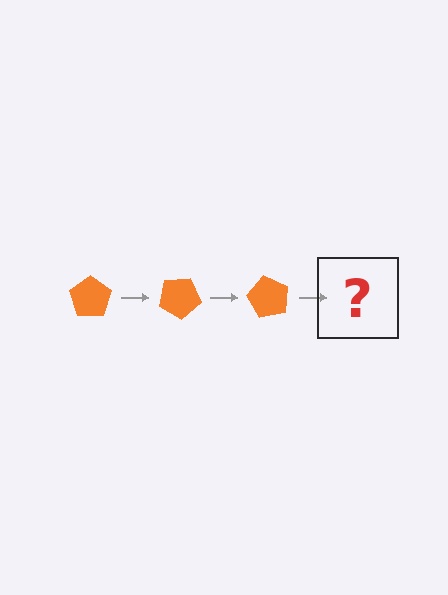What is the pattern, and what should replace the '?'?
The pattern is that the pentagon rotates 30 degrees each step. The '?' should be an orange pentagon rotated 90 degrees.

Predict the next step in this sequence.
The next step is an orange pentagon rotated 90 degrees.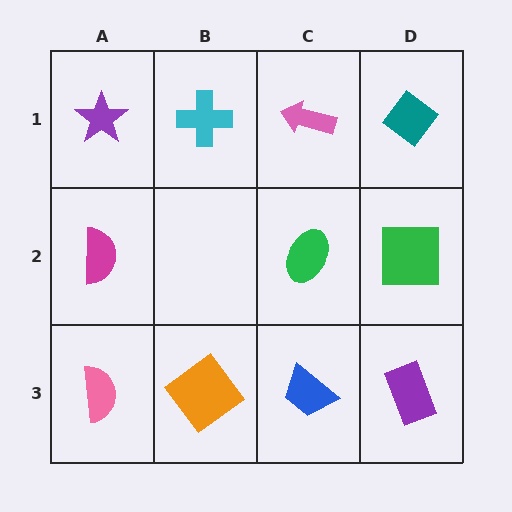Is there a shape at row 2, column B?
No, that cell is empty.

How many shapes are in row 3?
4 shapes.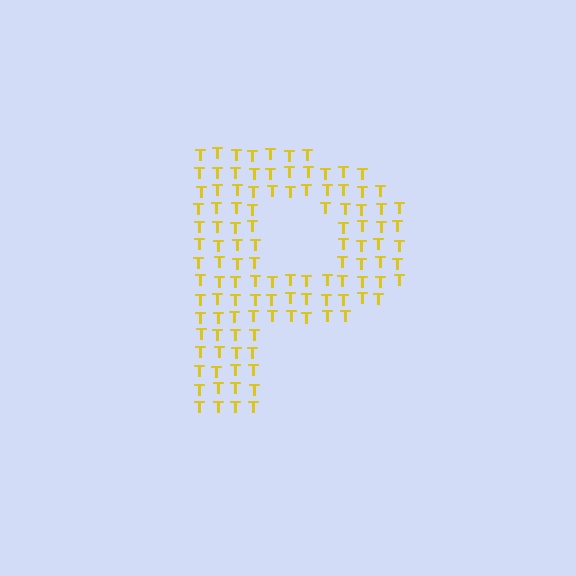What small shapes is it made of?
It is made of small letter T's.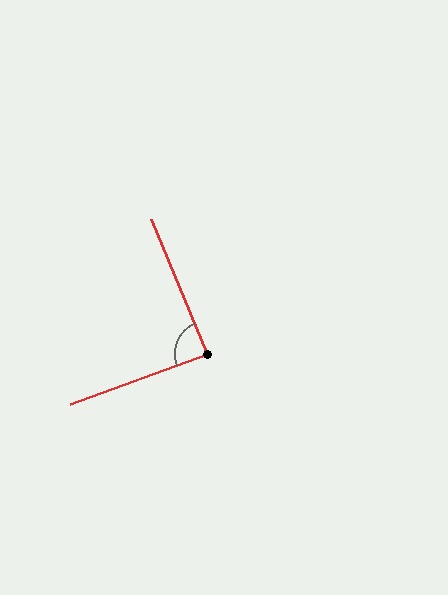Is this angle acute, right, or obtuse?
It is approximately a right angle.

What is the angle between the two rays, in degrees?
Approximately 88 degrees.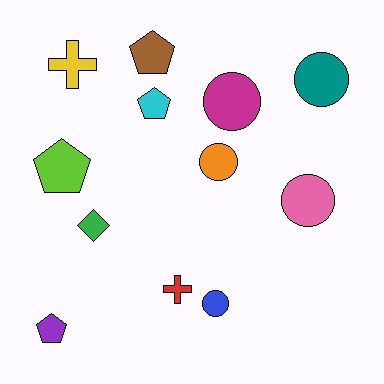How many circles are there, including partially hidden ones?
There are 5 circles.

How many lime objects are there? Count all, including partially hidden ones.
There is 1 lime object.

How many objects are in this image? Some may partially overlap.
There are 12 objects.